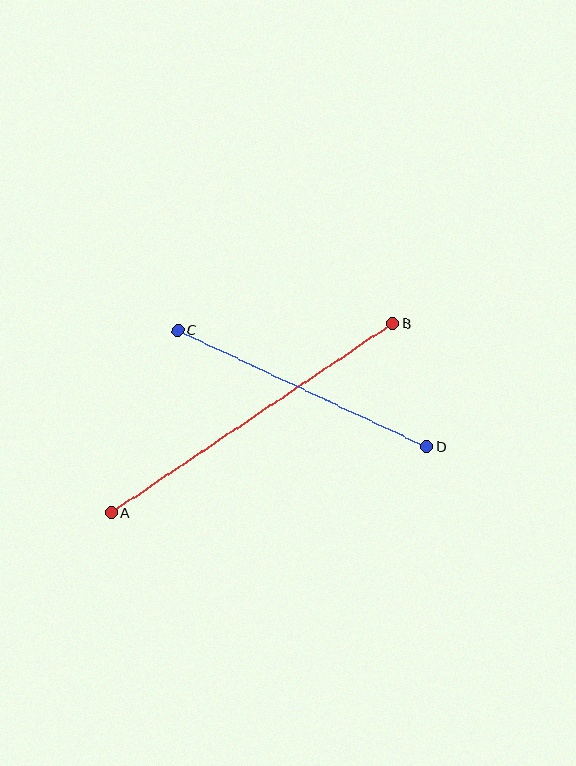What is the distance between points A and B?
The distance is approximately 339 pixels.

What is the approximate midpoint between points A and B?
The midpoint is at approximately (252, 418) pixels.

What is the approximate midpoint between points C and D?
The midpoint is at approximately (302, 388) pixels.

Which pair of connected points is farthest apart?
Points A and B are farthest apart.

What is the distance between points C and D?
The distance is approximately 275 pixels.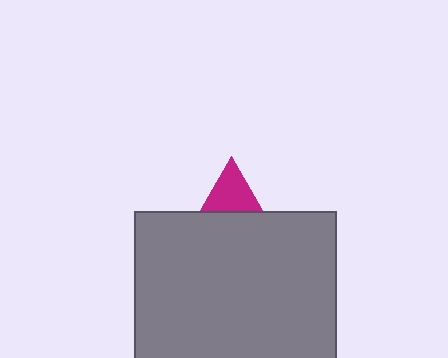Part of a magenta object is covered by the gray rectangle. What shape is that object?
It is a triangle.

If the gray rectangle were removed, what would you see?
You would see the complete magenta triangle.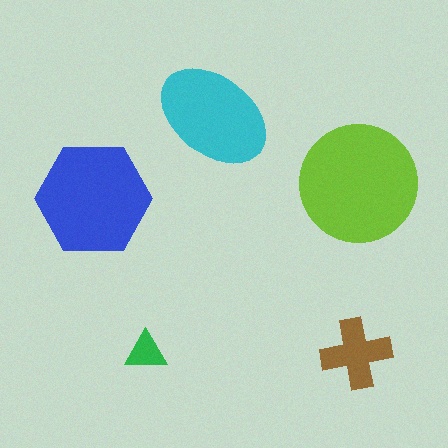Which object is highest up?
The cyan ellipse is topmost.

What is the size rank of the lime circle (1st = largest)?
1st.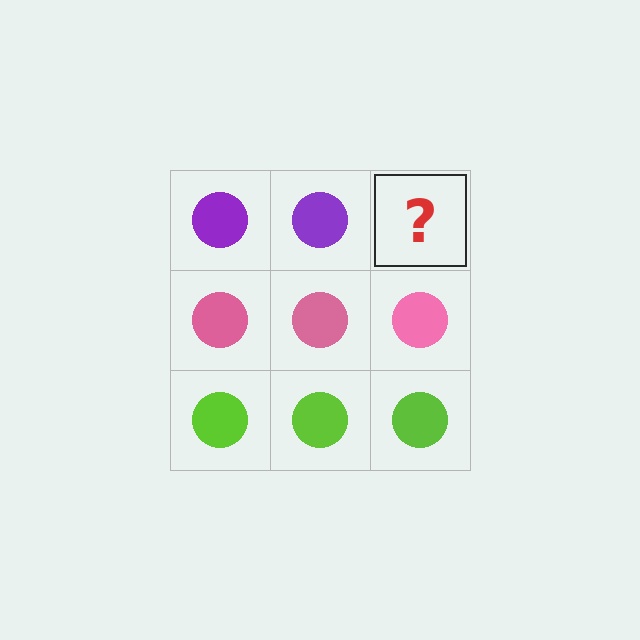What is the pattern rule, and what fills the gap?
The rule is that each row has a consistent color. The gap should be filled with a purple circle.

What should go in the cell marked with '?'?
The missing cell should contain a purple circle.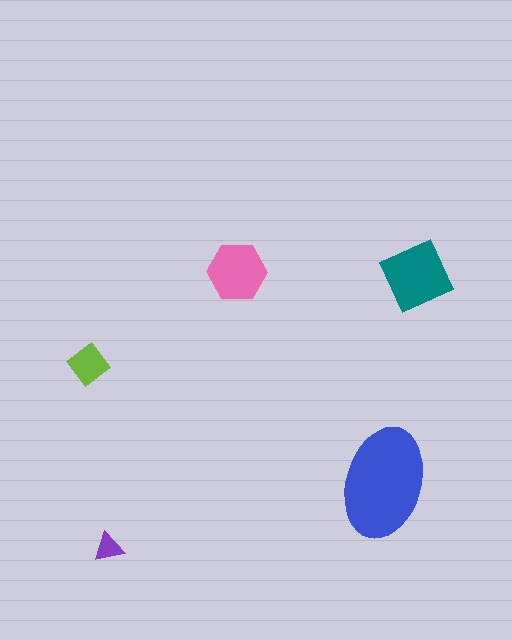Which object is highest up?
The pink hexagon is topmost.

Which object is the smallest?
The purple triangle.